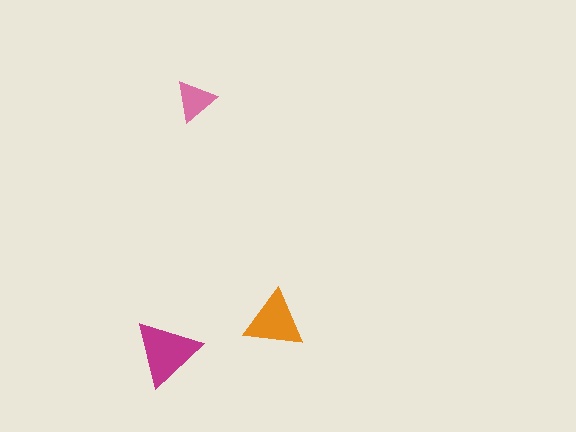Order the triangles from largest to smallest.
the magenta one, the orange one, the pink one.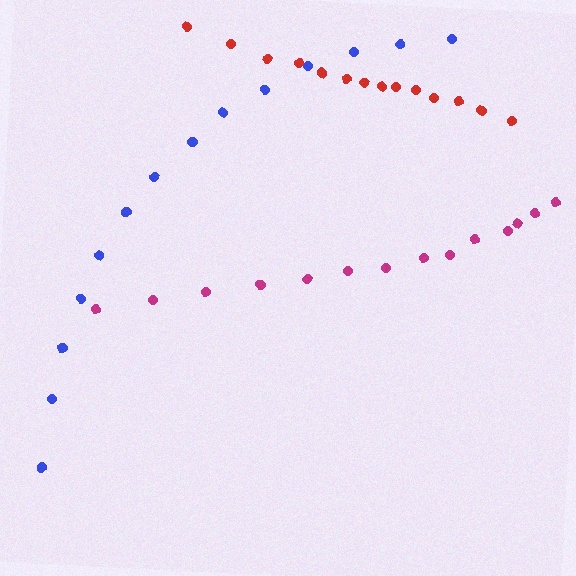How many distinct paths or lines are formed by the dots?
There are 3 distinct paths.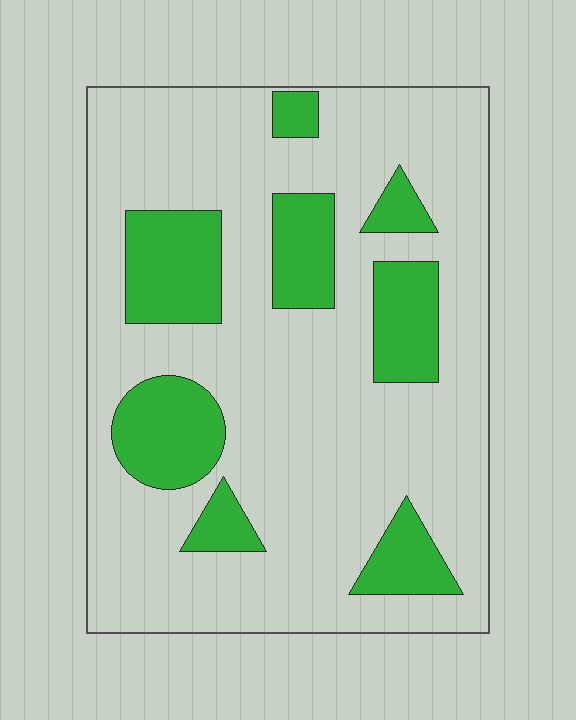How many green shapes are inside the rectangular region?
8.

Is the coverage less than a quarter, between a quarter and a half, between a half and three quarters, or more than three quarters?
Less than a quarter.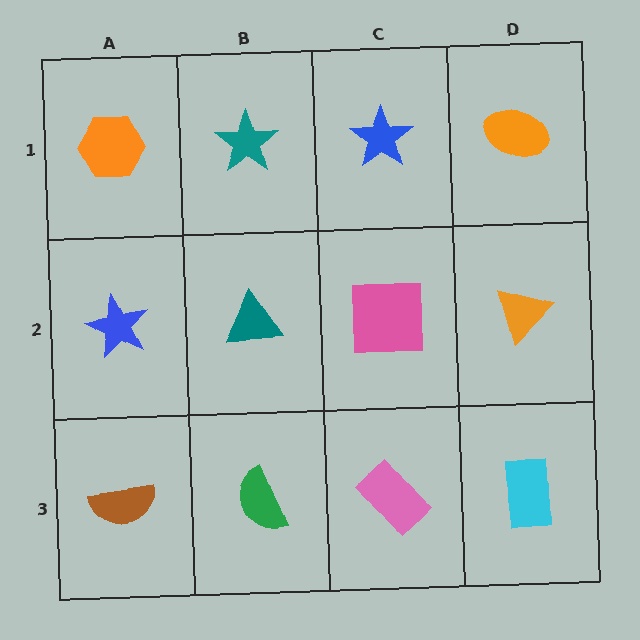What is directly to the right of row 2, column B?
A pink square.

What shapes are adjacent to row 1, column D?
An orange triangle (row 2, column D), a blue star (row 1, column C).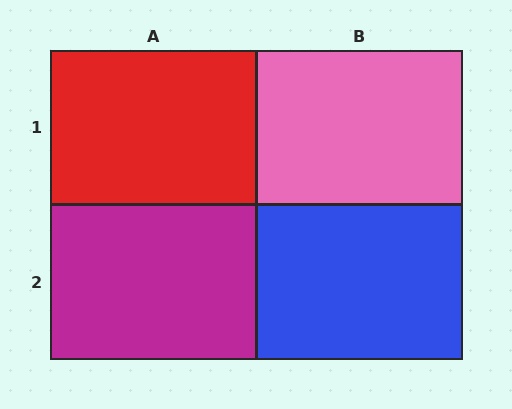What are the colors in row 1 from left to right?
Red, pink.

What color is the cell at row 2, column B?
Blue.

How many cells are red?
1 cell is red.